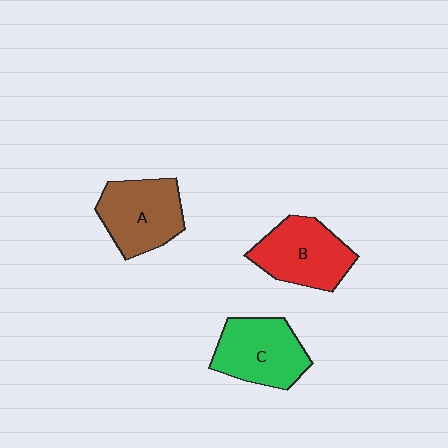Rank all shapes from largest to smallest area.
From largest to smallest: B (red), C (green), A (brown).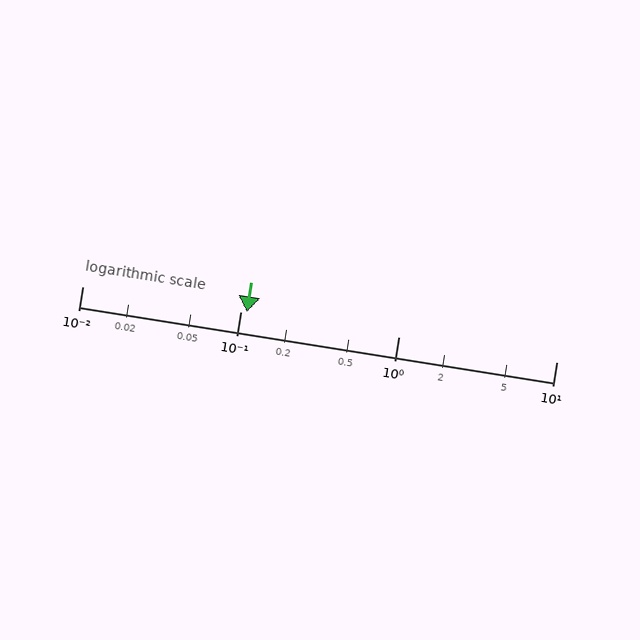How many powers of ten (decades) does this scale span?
The scale spans 3 decades, from 0.01 to 10.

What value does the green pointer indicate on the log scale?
The pointer indicates approximately 0.11.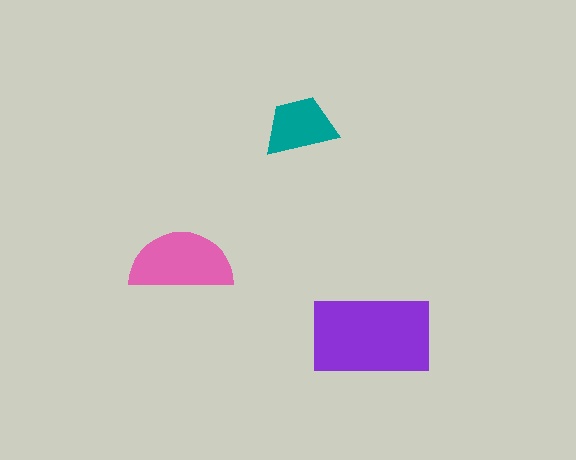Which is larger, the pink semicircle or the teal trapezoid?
The pink semicircle.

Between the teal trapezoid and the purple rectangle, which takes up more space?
The purple rectangle.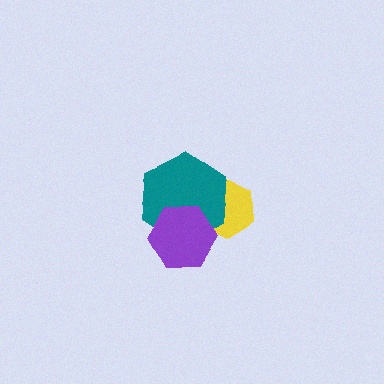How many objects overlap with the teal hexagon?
2 objects overlap with the teal hexagon.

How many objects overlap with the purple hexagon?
2 objects overlap with the purple hexagon.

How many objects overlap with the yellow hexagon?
2 objects overlap with the yellow hexagon.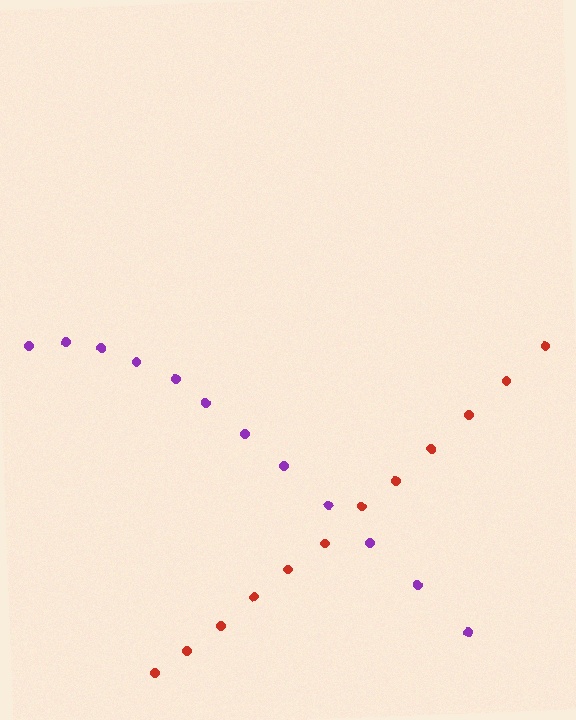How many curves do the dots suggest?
There are 2 distinct paths.